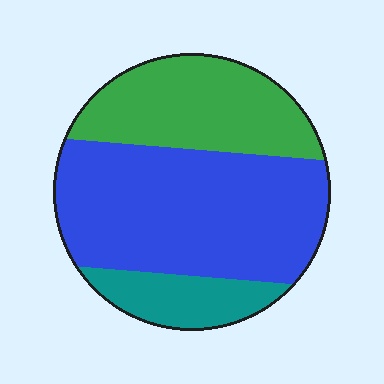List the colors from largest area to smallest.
From largest to smallest: blue, green, teal.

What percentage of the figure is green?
Green takes up between a quarter and a half of the figure.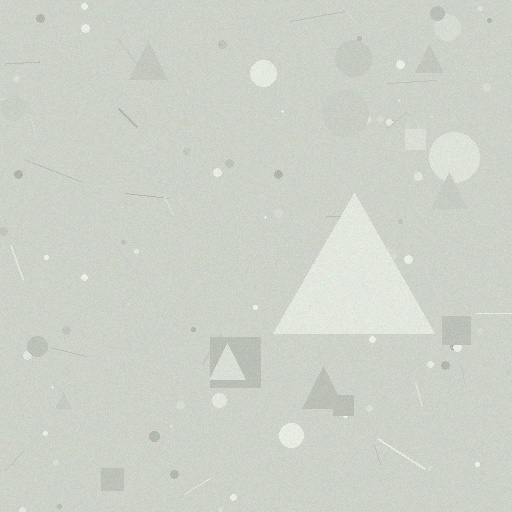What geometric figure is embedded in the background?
A triangle is embedded in the background.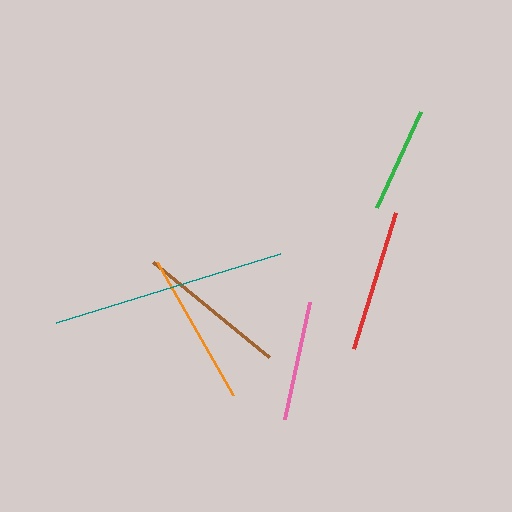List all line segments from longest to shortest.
From longest to shortest: teal, orange, brown, red, pink, green.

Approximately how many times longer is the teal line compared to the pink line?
The teal line is approximately 2.0 times the length of the pink line.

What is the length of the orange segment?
The orange segment is approximately 153 pixels long.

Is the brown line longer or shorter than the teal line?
The teal line is longer than the brown line.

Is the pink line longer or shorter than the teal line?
The teal line is longer than the pink line.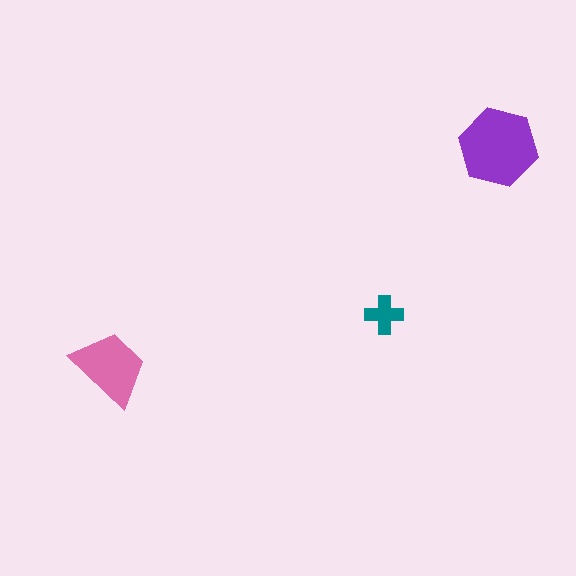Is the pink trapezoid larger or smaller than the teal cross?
Larger.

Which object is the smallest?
The teal cross.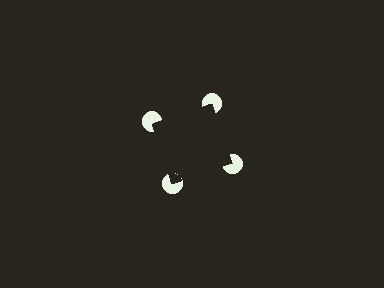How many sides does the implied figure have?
4 sides.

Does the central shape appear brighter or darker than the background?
It typically appears slightly darker than the background, even though no actual brightness change is drawn.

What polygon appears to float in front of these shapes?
An illusory square — its edges are inferred from the aligned wedge cuts in the pac-man discs, not physically drawn.